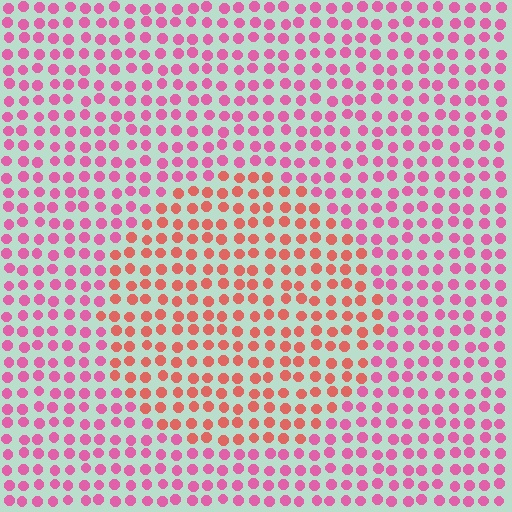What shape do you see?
I see a circle.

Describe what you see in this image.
The image is filled with small pink elements in a uniform arrangement. A circle-shaped region is visible where the elements are tinted to a slightly different hue, forming a subtle color boundary.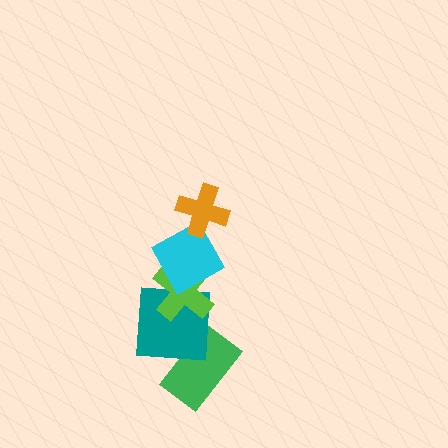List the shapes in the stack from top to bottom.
From top to bottom: the orange cross, the cyan square, the lime cross, the teal square, the green rectangle.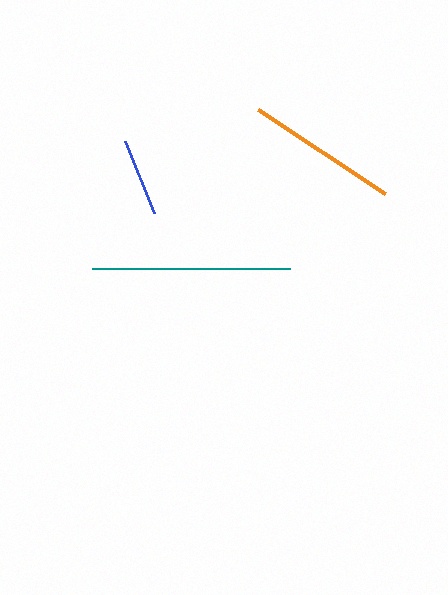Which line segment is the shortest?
The blue line is the shortest at approximately 78 pixels.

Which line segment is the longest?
The teal line is the longest at approximately 197 pixels.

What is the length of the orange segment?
The orange segment is approximately 152 pixels long.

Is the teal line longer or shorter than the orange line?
The teal line is longer than the orange line.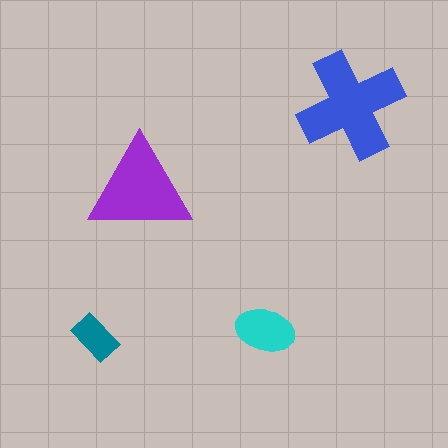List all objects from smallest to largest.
The teal rectangle, the cyan ellipse, the purple triangle, the blue cross.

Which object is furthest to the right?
The blue cross is rightmost.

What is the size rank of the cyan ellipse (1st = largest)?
3rd.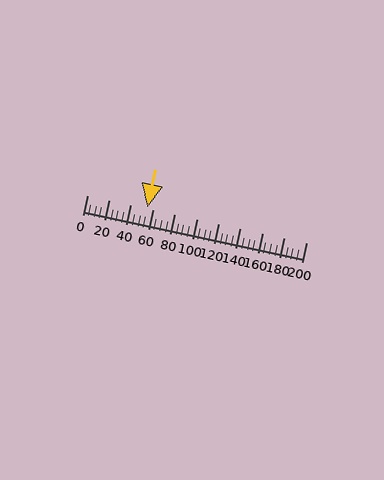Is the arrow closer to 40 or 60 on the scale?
The arrow is closer to 60.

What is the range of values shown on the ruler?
The ruler shows values from 0 to 200.